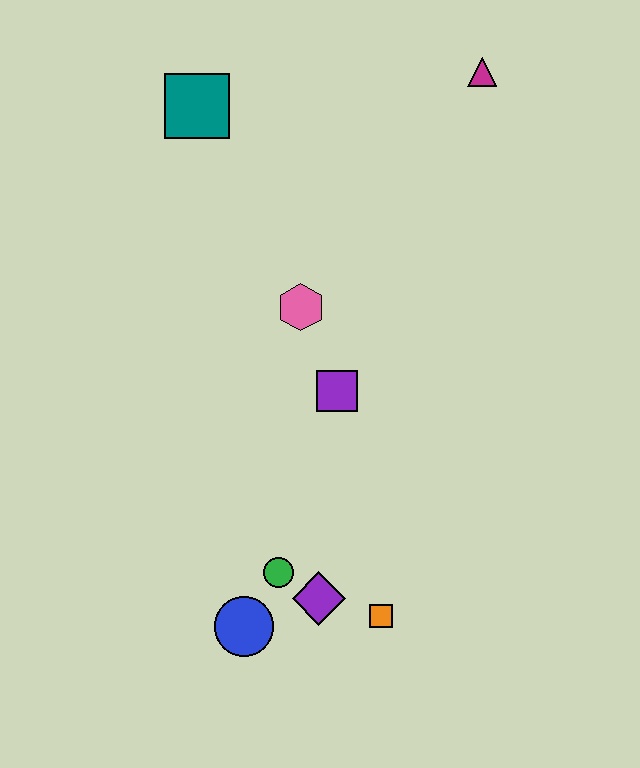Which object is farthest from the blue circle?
The magenta triangle is farthest from the blue circle.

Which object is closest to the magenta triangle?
The teal square is closest to the magenta triangle.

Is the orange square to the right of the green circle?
Yes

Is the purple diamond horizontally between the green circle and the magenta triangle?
Yes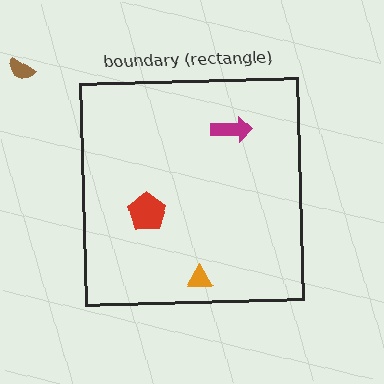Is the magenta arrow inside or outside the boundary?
Inside.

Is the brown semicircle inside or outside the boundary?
Outside.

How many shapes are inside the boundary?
3 inside, 1 outside.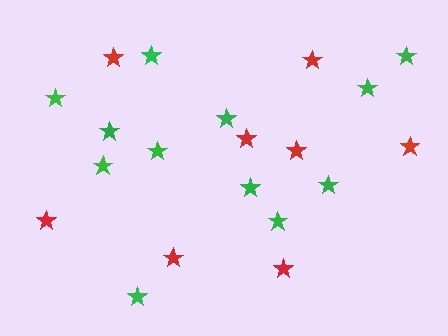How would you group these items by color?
There are 2 groups: one group of red stars (8) and one group of green stars (12).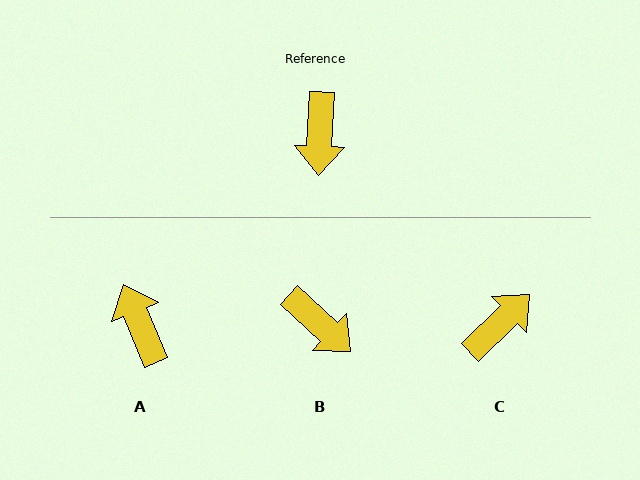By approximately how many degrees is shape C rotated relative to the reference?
Approximately 137 degrees counter-clockwise.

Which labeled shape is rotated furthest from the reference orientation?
A, about 155 degrees away.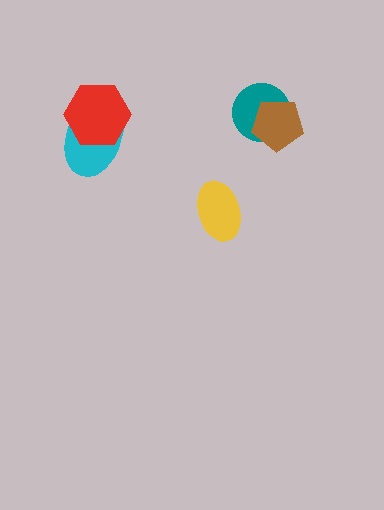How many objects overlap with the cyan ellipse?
1 object overlaps with the cyan ellipse.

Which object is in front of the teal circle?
The brown pentagon is in front of the teal circle.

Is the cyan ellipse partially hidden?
Yes, it is partially covered by another shape.